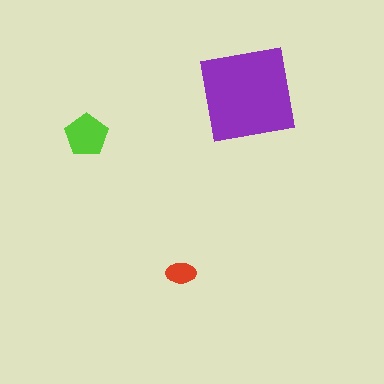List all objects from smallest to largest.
The red ellipse, the lime pentagon, the purple square.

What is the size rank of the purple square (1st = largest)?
1st.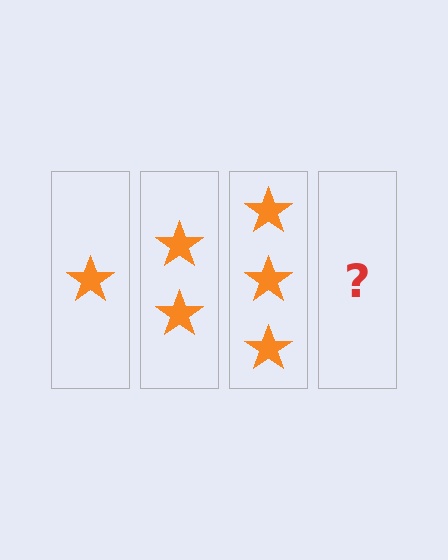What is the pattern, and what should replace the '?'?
The pattern is that each step adds one more star. The '?' should be 4 stars.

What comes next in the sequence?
The next element should be 4 stars.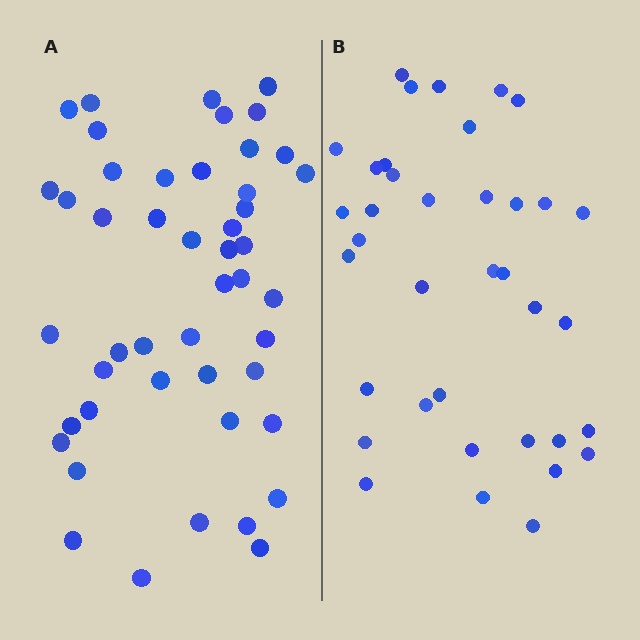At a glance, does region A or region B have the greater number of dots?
Region A (the left region) has more dots.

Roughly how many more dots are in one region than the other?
Region A has roughly 10 or so more dots than region B.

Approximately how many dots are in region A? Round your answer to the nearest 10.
About 50 dots. (The exact count is 47, which rounds to 50.)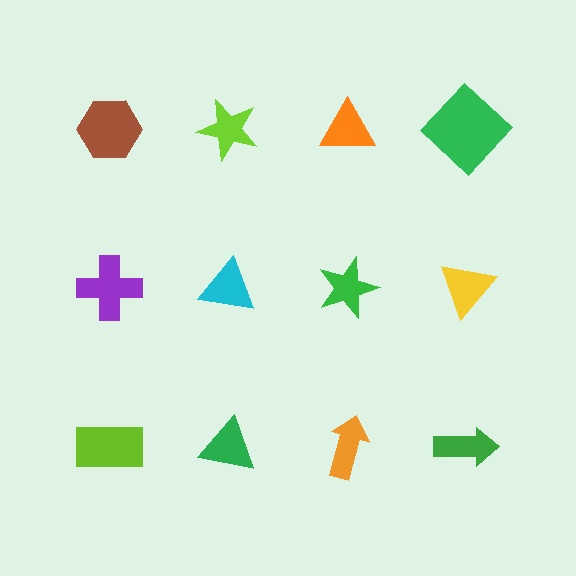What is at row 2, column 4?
A yellow triangle.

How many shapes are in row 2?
4 shapes.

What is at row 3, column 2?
A green triangle.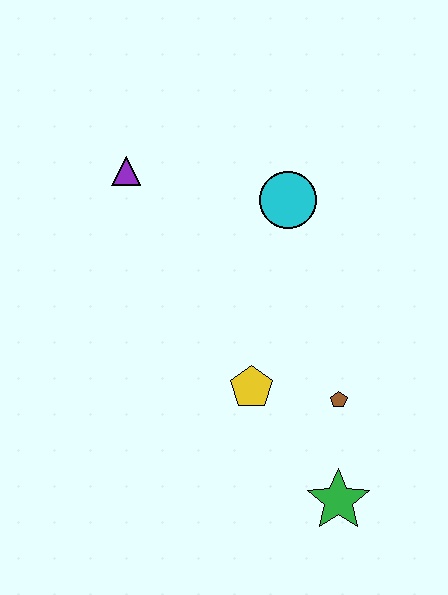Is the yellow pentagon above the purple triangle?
No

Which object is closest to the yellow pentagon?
The brown pentagon is closest to the yellow pentagon.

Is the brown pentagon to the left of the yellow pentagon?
No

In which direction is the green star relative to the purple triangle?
The green star is below the purple triangle.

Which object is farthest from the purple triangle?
The green star is farthest from the purple triangle.